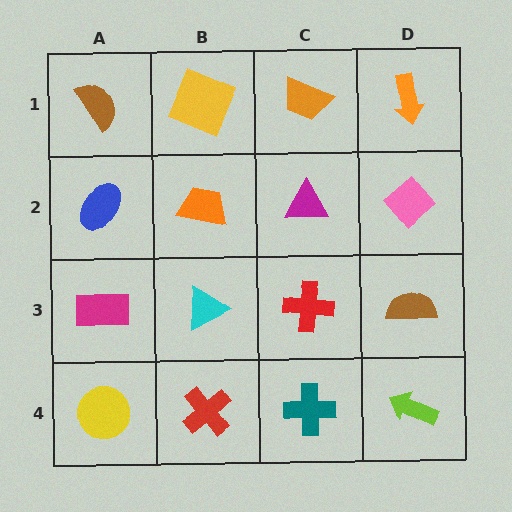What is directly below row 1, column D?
A pink diamond.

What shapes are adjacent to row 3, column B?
An orange trapezoid (row 2, column B), a red cross (row 4, column B), a magenta rectangle (row 3, column A), a red cross (row 3, column C).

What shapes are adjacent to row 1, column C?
A magenta triangle (row 2, column C), a yellow square (row 1, column B), an orange arrow (row 1, column D).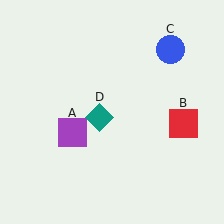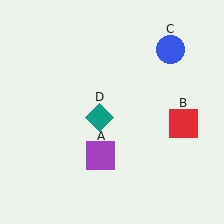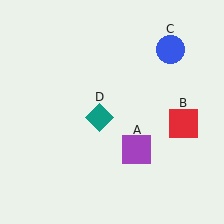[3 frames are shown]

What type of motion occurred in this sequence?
The purple square (object A) rotated counterclockwise around the center of the scene.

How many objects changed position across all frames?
1 object changed position: purple square (object A).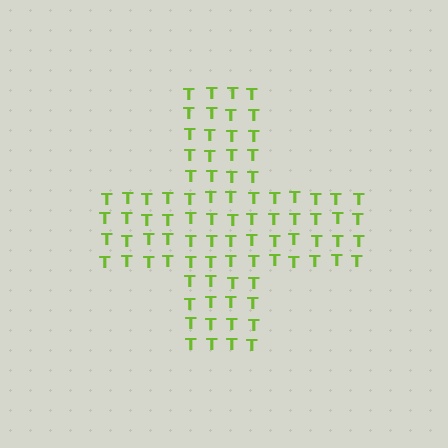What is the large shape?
The large shape is a cross.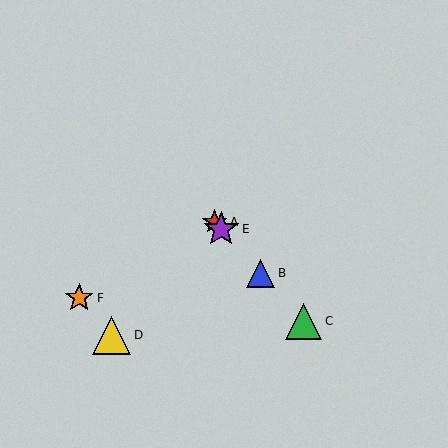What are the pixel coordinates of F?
Object F is at (79, 298).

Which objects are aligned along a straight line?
Objects A, B, C, E are aligned along a straight line.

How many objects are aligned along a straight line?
4 objects (A, B, C, E) are aligned along a straight line.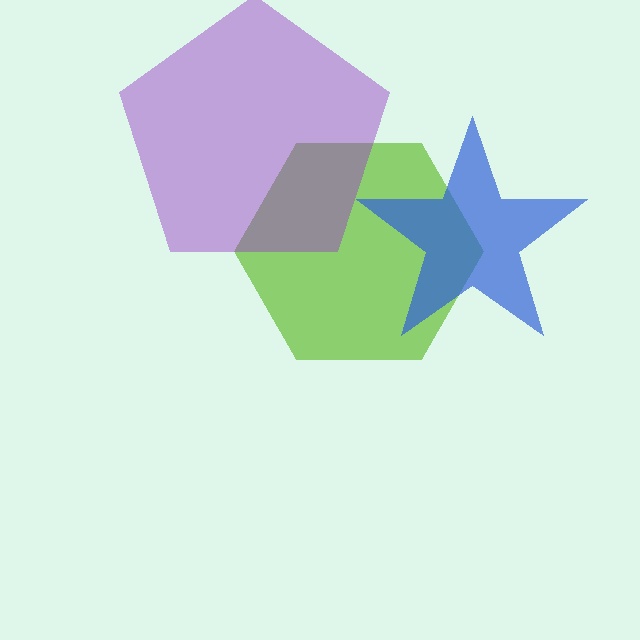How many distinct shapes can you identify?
There are 3 distinct shapes: a lime hexagon, a blue star, a purple pentagon.